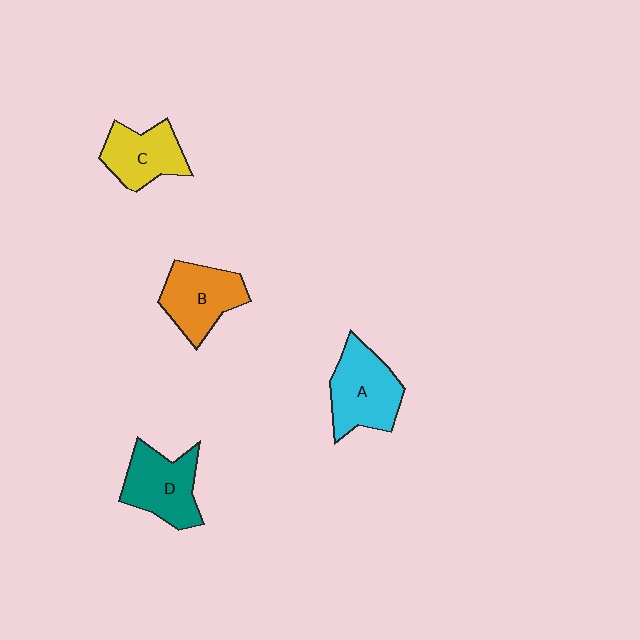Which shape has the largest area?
Shape A (cyan).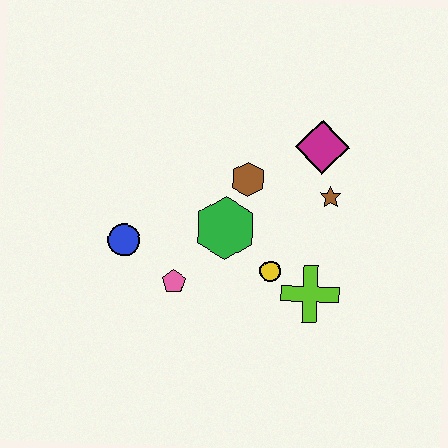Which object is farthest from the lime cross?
The blue circle is farthest from the lime cross.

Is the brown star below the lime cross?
No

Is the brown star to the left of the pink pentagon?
No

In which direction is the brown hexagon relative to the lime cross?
The brown hexagon is above the lime cross.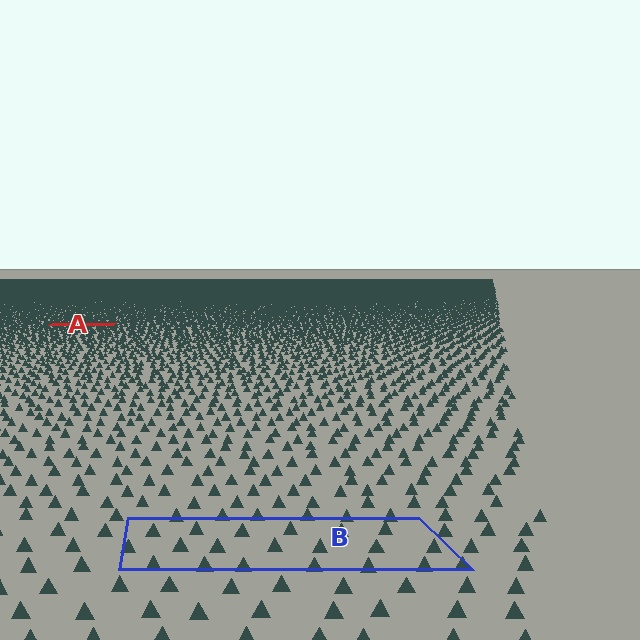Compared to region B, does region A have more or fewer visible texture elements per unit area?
Region A has more texture elements per unit area — they are packed more densely because it is farther away.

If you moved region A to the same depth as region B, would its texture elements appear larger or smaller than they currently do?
They would appear larger. At a closer depth, the same texture elements are projected at a bigger on-screen size.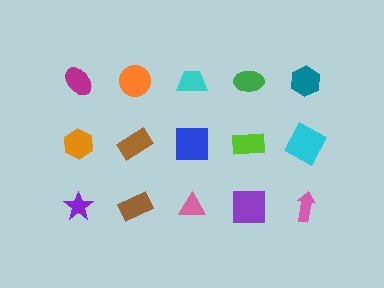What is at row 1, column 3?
A cyan trapezoid.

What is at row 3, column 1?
A purple star.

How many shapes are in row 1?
5 shapes.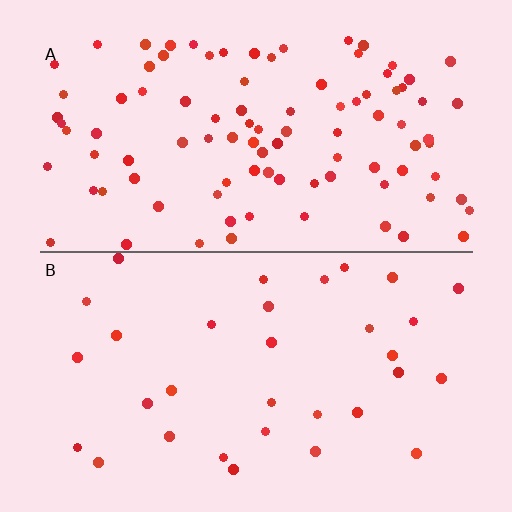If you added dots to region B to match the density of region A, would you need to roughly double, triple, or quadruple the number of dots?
Approximately triple.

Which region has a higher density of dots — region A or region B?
A (the top).